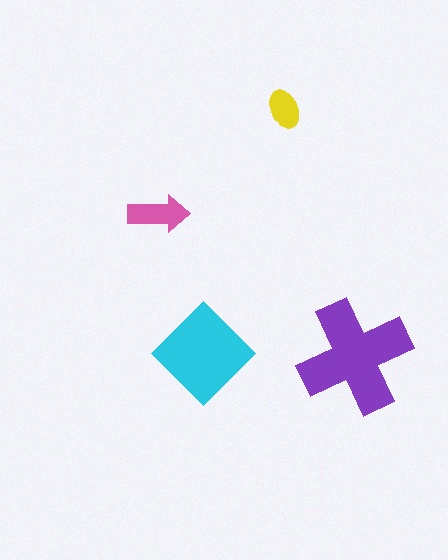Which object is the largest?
The purple cross.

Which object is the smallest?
The yellow ellipse.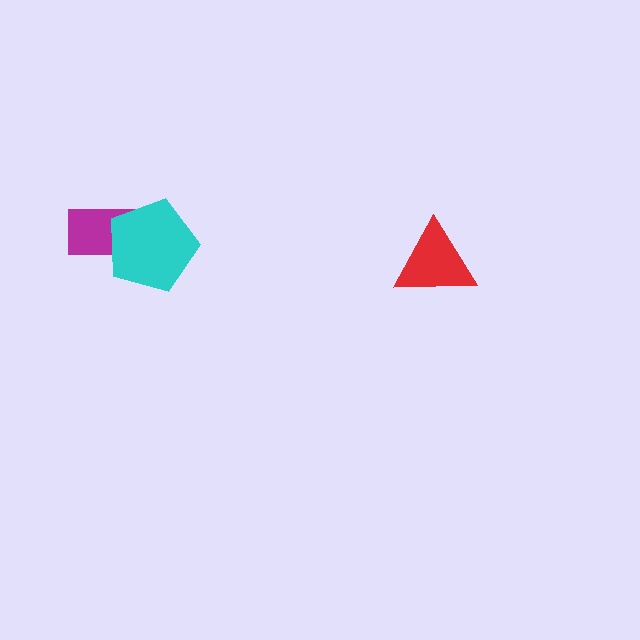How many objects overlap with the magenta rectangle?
1 object overlaps with the magenta rectangle.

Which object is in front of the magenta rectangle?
The cyan pentagon is in front of the magenta rectangle.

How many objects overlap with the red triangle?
0 objects overlap with the red triangle.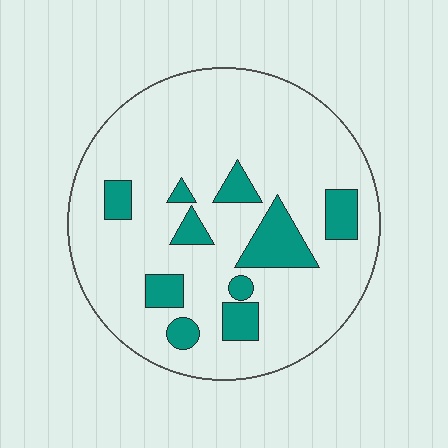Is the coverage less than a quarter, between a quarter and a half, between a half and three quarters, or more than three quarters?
Less than a quarter.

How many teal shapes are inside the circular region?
10.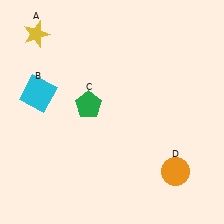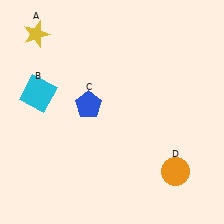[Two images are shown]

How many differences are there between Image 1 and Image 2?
There is 1 difference between the two images.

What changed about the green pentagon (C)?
In Image 1, C is green. In Image 2, it changed to blue.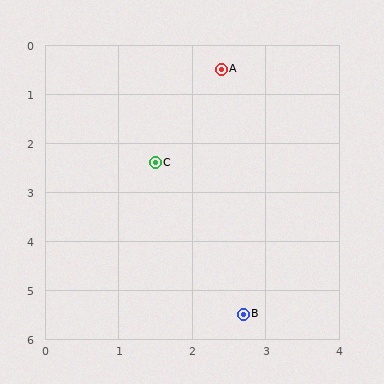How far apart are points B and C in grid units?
Points B and C are about 3.3 grid units apart.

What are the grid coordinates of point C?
Point C is at approximately (1.5, 2.4).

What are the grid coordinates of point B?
Point B is at approximately (2.7, 5.5).